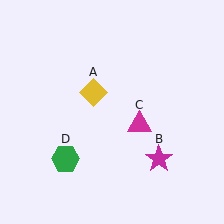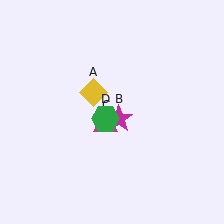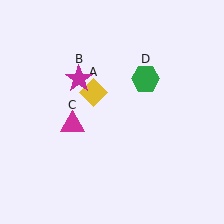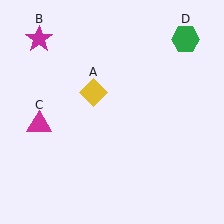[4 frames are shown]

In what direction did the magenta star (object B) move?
The magenta star (object B) moved up and to the left.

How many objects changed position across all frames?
3 objects changed position: magenta star (object B), magenta triangle (object C), green hexagon (object D).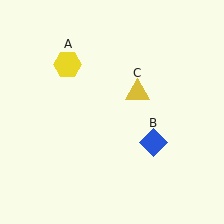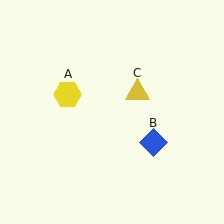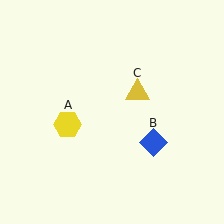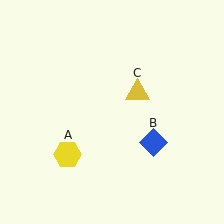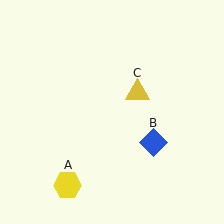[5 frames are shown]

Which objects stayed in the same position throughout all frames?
Blue diamond (object B) and yellow triangle (object C) remained stationary.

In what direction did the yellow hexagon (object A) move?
The yellow hexagon (object A) moved down.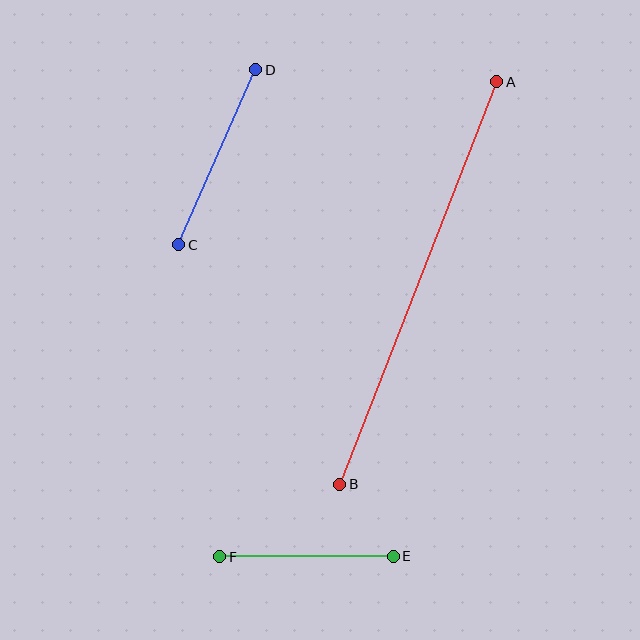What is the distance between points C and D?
The distance is approximately 191 pixels.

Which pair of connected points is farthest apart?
Points A and B are farthest apart.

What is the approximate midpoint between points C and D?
The midpoint is at approximately (217, 157) pixels.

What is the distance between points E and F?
The distance is approximately 173 pixels.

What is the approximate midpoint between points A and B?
The midpoint is at approximately (418, 283) pixels.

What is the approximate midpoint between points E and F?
The midpoint is at approximately (306, 557) pixels.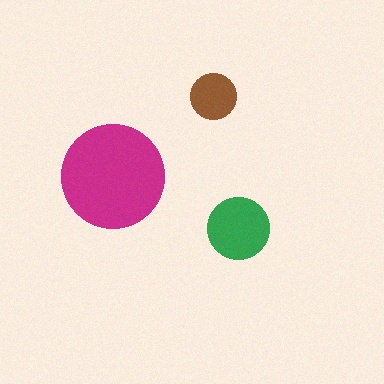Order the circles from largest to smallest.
the magenta one, the green one, the brown one.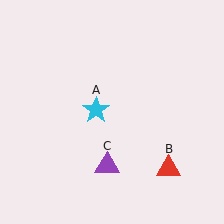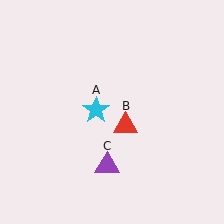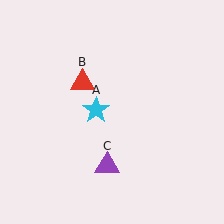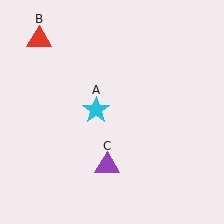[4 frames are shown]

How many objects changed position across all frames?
1 object changed position: red triangle (object B).